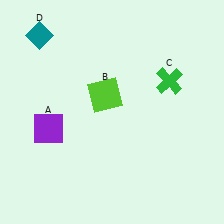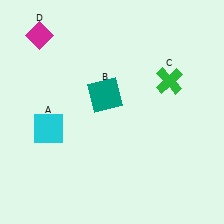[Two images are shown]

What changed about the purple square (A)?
In Image 1, A is purple. In Image 2, it changed to cyan.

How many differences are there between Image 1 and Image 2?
There are 3 differences between the two images.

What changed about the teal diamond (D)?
In Image 1, D is teal. In Image 2, it changed to magenta.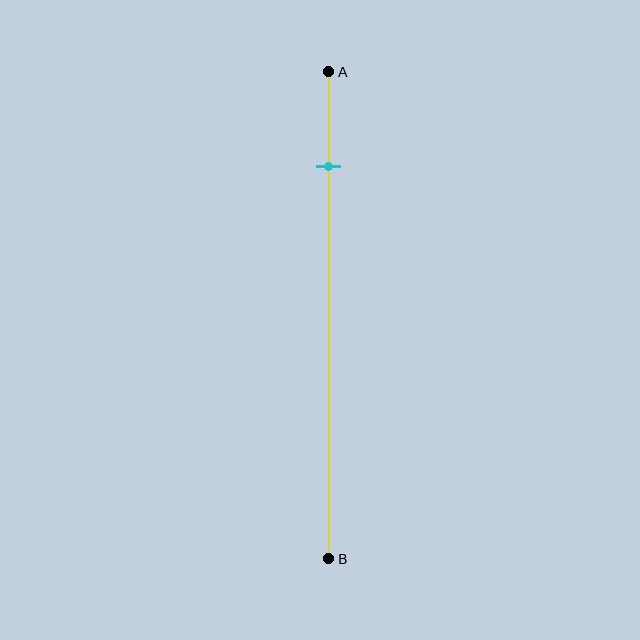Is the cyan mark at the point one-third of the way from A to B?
No, the mark is at about 20% from A, not at the 33% one-third point.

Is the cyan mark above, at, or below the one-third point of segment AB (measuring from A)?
The cyan mark is above the one-third point of segment AB.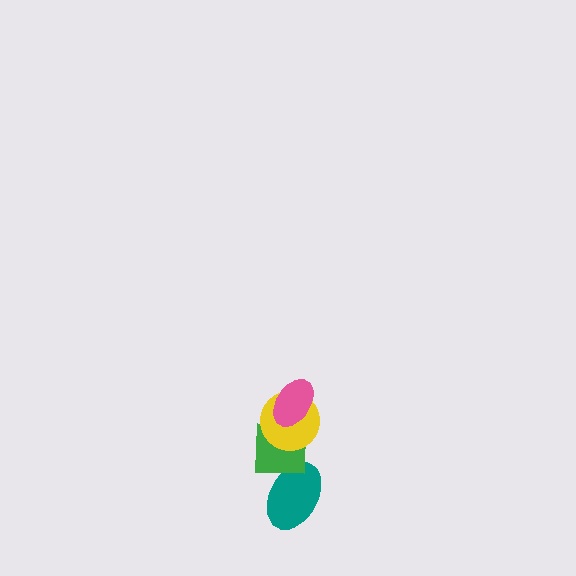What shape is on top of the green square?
The yellow circle is on top of the green square.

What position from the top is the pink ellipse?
The pink ellipse is 1st from the top.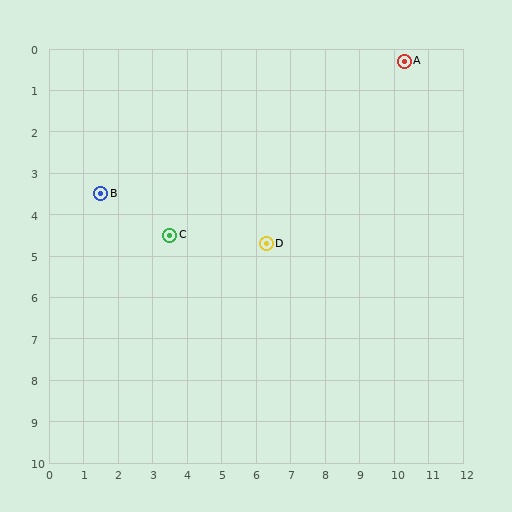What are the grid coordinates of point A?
Point A is at approximately (10.3, 0.3).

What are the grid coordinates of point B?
Point B is at approximately (1.5, 3.5).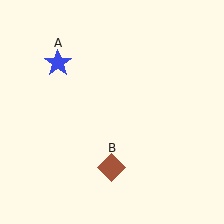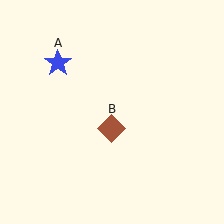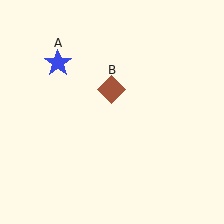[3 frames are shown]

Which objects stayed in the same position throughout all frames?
Blue star (object A) remained stationary.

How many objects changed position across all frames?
1 object changed position: brown diamond (object B).